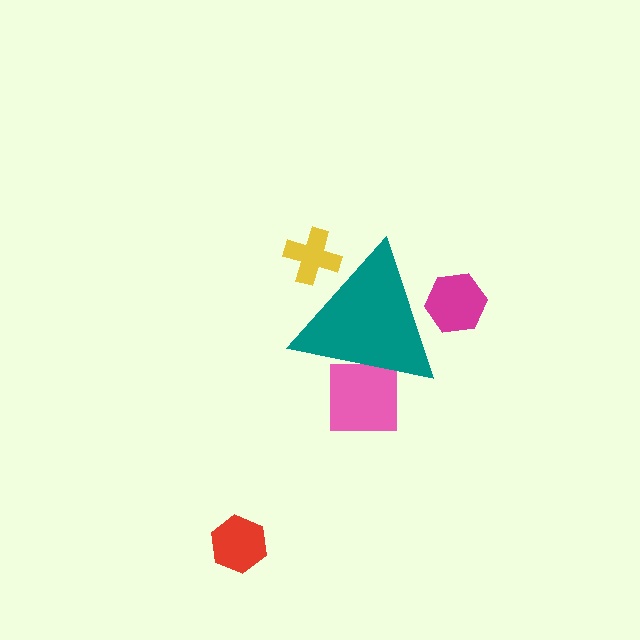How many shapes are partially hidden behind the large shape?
3 shapes are partially hidden.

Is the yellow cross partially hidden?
Yes, the yellow cross is partially hidden behind the teal triangle.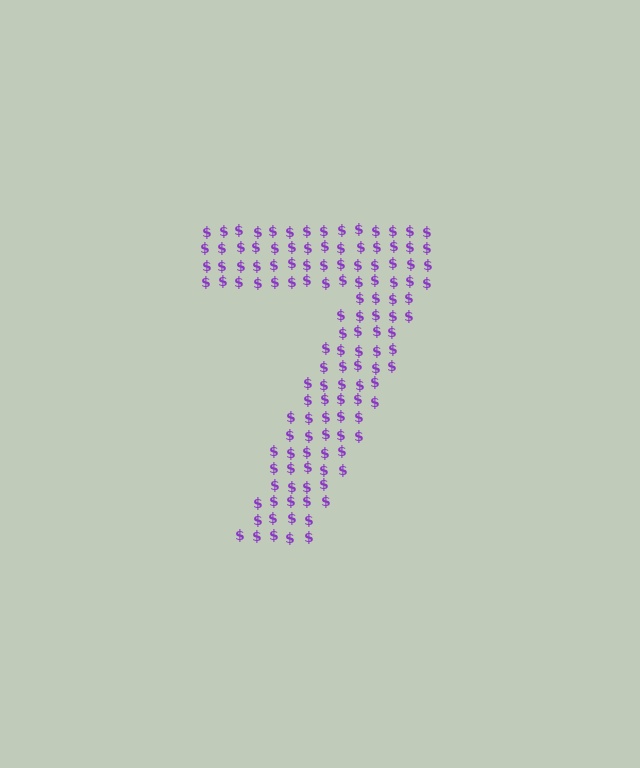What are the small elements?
The small elements are dollar signs.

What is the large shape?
The large shape is the digit 7.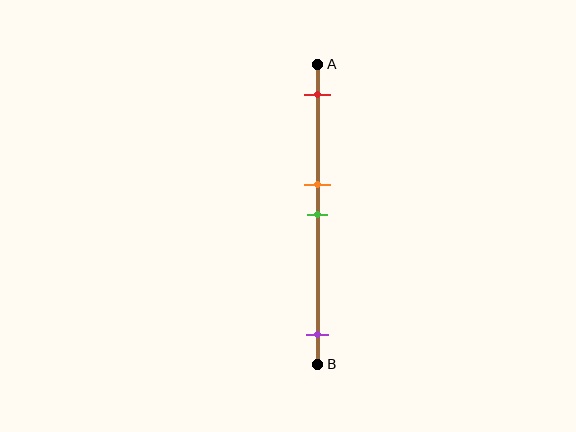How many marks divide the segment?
There are 4 marks dividing the segment.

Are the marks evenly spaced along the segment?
No, the marks are not evenly spaced.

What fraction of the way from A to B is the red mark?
The red mark is approximately 10% (0.1) of the way from A to B.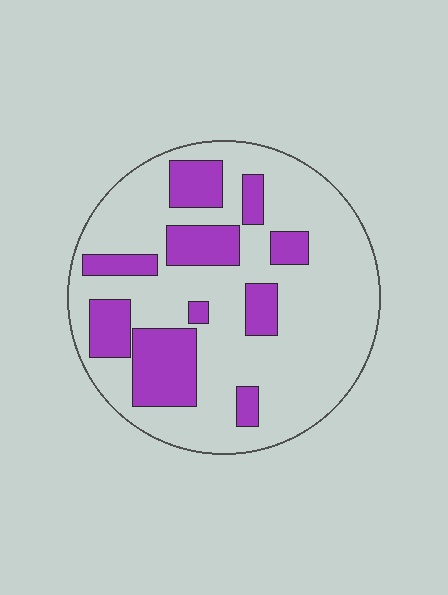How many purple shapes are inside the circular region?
10.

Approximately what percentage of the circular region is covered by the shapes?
Approximately 25%.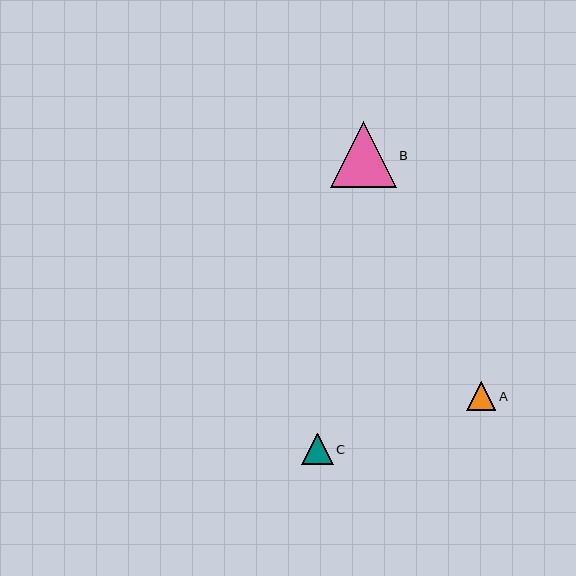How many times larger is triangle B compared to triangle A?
Triangle B is approximately 2.2 times the size of triangle A.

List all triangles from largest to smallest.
From largest to smallest: B, C, A.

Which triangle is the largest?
Triangle B is the largest with a size of approximately 66 pixels.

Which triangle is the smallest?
Triangle A is the smallest with a size of approximately 29 pixels.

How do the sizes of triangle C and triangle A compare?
Triangle C and triangle A are approximately the same size.